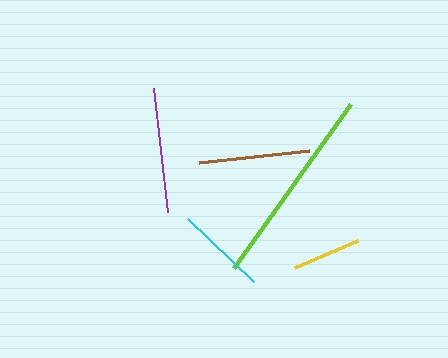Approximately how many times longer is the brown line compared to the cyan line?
The brown line is approximately 1.2 times the length of the cyan line.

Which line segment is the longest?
The lime line is the longest at approximately 201 pixels.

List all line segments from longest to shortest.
From longest to shortest: lime, purple, brown, cyan, yellow.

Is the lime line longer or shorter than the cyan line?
The lime line is longer than the cyan line.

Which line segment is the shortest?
The yellow line is the shortest at approximately 68 pixels.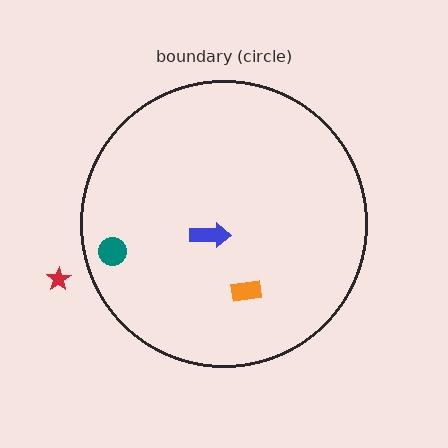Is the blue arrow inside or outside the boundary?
Inside.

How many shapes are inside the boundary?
3 inside, 1 outside.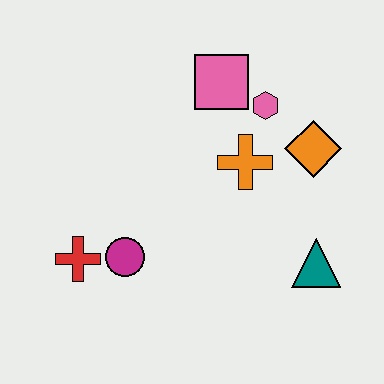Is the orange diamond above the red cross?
Yes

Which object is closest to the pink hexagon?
The pink square is closest to the pink hexagon.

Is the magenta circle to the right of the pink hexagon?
No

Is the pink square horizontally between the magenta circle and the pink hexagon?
Yes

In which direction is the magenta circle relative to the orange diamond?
The magenta circle is to the left of the orange diamond.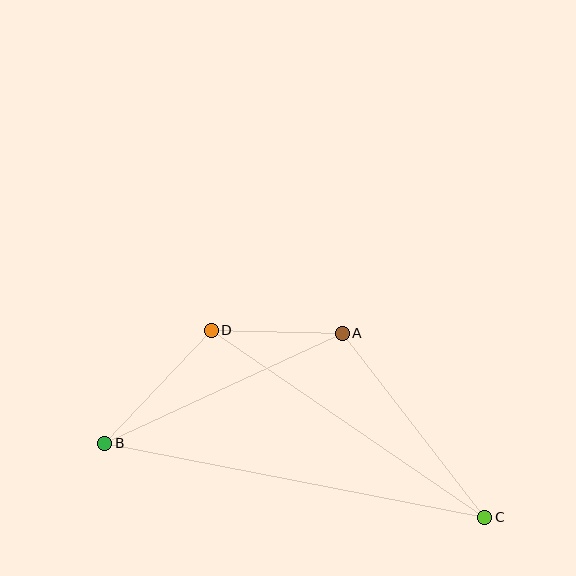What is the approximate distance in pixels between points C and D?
The distance between C and D is approximately 331 pixels.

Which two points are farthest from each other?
Points B and C are farthest from each other.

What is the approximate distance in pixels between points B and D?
The distance between B and D is approximately 155 pixels.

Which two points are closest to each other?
Points A and D are closest to each other.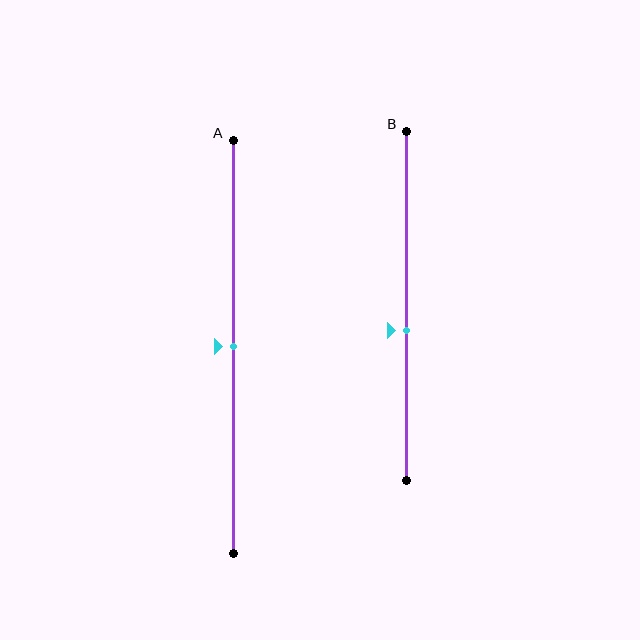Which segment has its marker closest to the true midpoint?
Segment A has its marker closest to the true midpoint.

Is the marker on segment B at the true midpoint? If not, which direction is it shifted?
No, the marker on segment B is shifted downward by about 7% of the segment length.